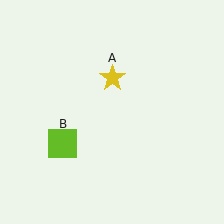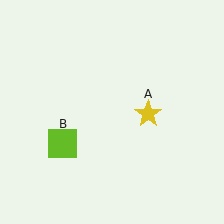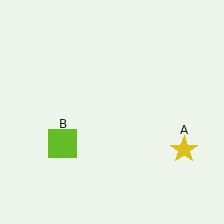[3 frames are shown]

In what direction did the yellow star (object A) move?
The yellow star (object A) moved down and to the right.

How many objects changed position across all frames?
1 object changed position: yellow star (object A).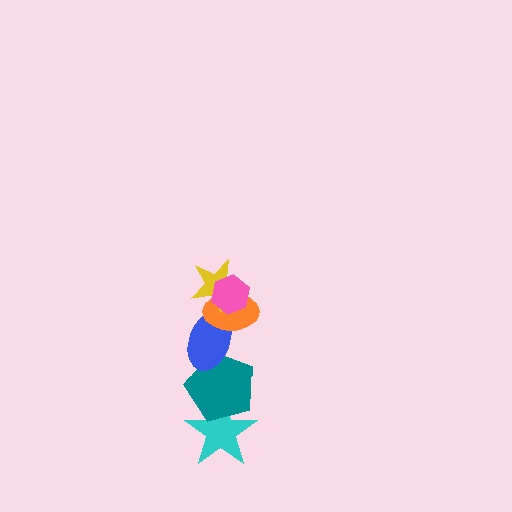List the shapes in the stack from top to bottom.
From top to bottom: the pink hexagon, the yellow star, the orange ellipse, the blue ellipse, the teal pentagon, the cyan star.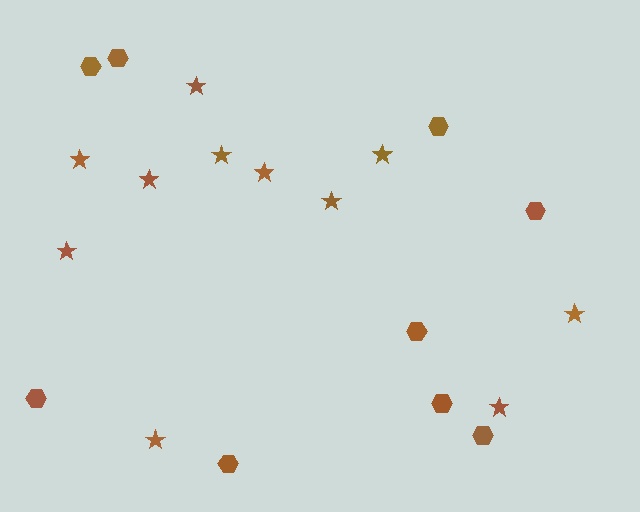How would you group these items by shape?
There are 2 groups: one group of hexagons (9) and one group of stars (11).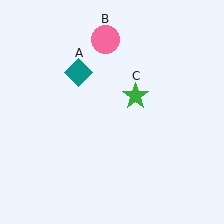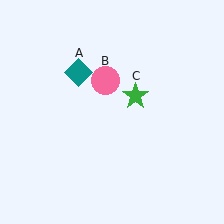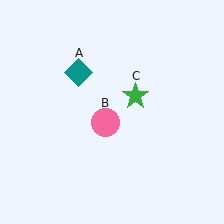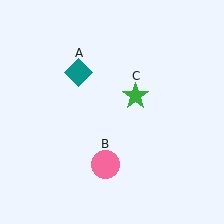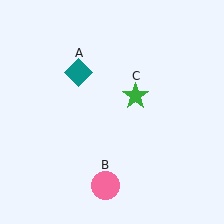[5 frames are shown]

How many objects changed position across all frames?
1 object changed position: pink circle (object B).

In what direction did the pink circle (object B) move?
The pink circle (object B) moved down.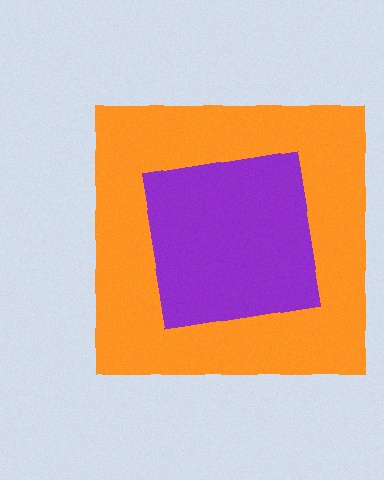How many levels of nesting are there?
2.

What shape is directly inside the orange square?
The purple square.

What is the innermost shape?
The purple square.